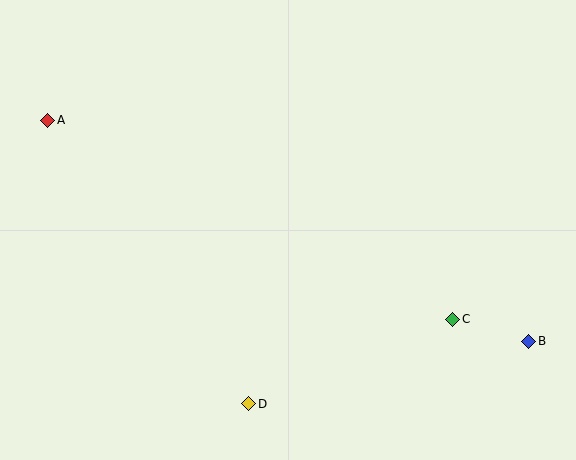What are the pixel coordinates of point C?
Point C is at (453, 319).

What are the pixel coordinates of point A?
Point A is at (48, 120).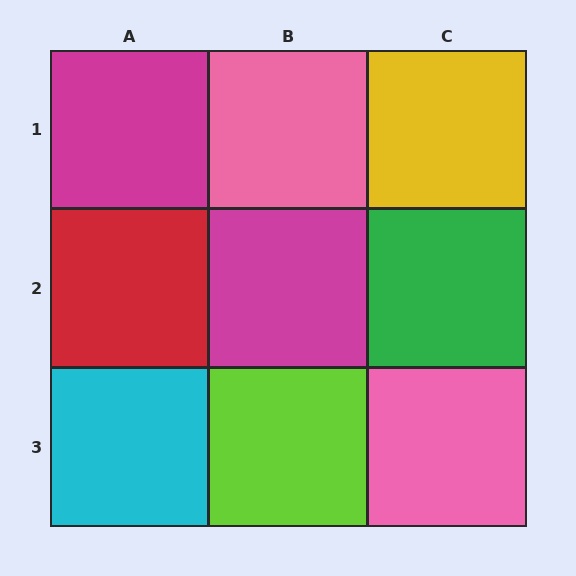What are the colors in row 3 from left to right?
Cyan, lime, pink.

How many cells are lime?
1 cell is lime.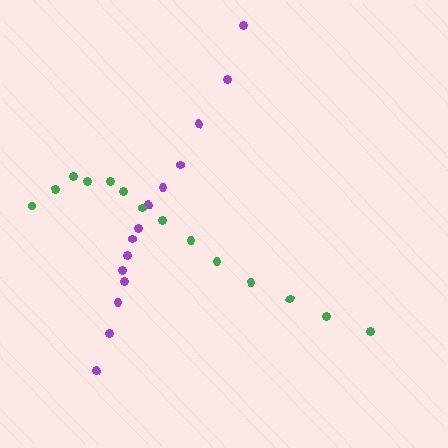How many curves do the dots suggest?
There are 2 distinct paths.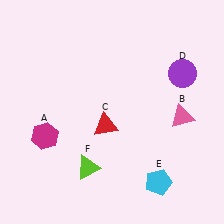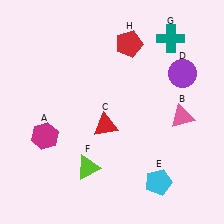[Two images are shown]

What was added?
A teal cross (G), a red pentagon (H) were added in Image 2.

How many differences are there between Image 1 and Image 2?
There are 2 differences between the two images.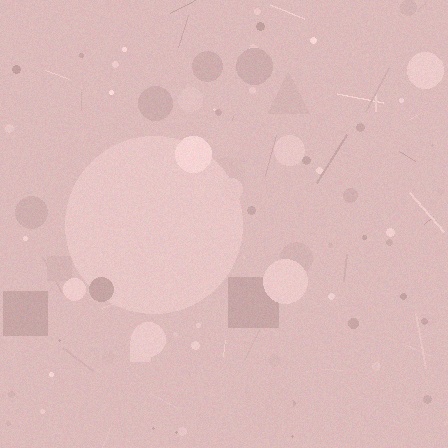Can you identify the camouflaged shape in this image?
The camouflaged shape is a circle.